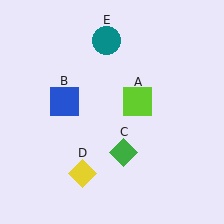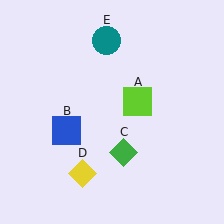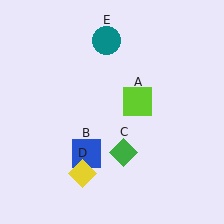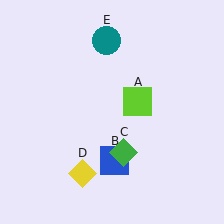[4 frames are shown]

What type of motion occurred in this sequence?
The blue square (object B) rotated counterclockwise around the center of the scene.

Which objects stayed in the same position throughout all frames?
Lime square (object A) and green diamond (object C) and yellow diamond (object D) and teal circle (object E) remained stationary.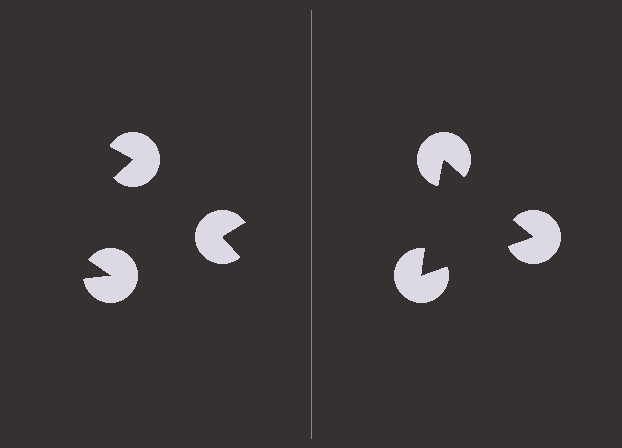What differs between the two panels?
The pac-man discs are positioned identically on both sides; only the wedge orientations differ. On the right they align to a triangle; on the left they are misaligned.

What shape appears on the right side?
An illusory triangle.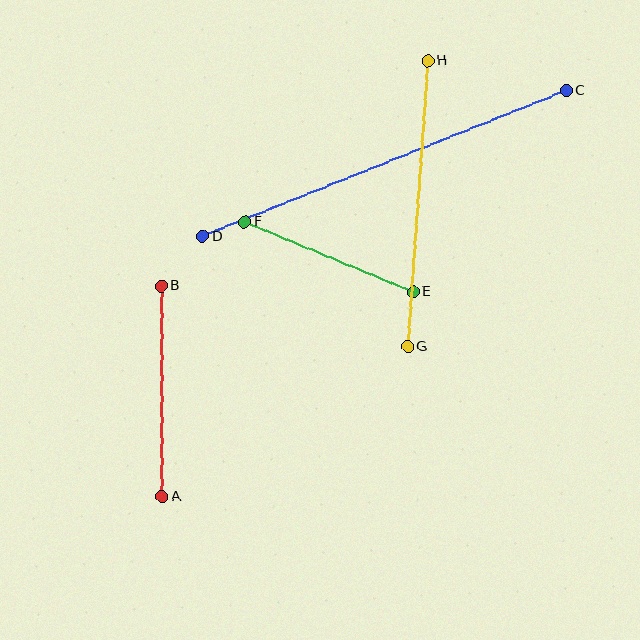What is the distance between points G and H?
The distance is approximately 286 pixels.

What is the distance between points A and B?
The distance is approximately 211 pixels.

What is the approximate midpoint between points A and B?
The midpoint is at approximately (162, 391) pixels.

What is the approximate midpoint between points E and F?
The midpoint is at approximately (329, 257) pixels.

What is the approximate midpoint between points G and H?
The midpoint is at approximately (418, 204) pixels.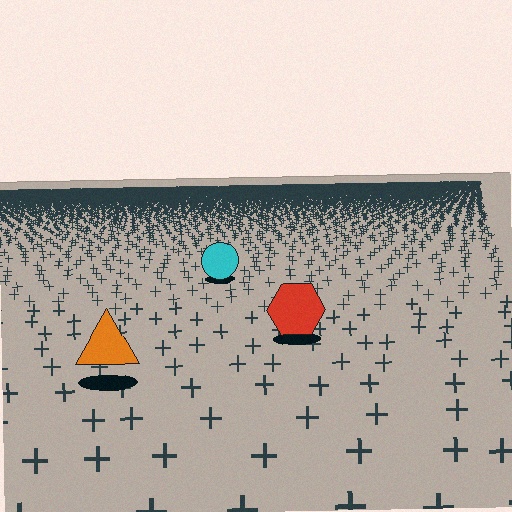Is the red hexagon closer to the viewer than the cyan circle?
Yes. The red hexagon is closer — you can tell from the texture gradient: the ground texture is coarser near it.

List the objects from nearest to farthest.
From nearest to farthest: the orange triangle, the red hexagon, the cyan circle.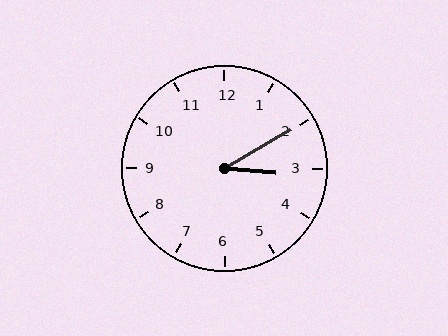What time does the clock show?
3:10.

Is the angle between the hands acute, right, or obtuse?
It is acute.